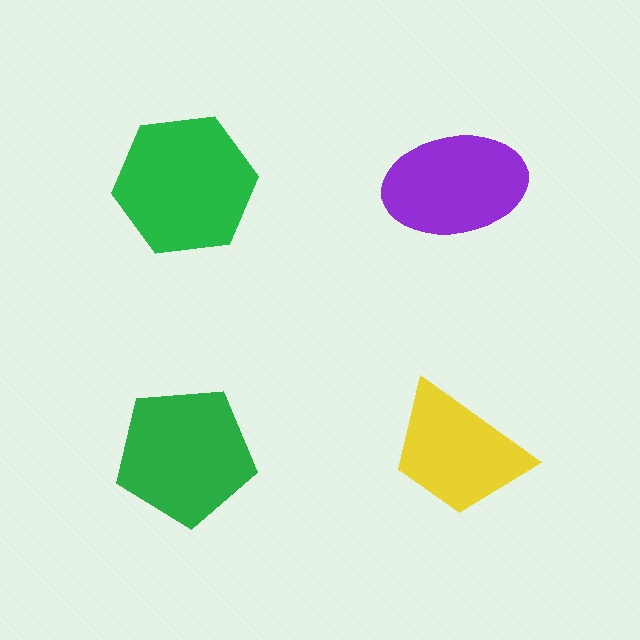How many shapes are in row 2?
2 shapes.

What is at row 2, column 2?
A yellow trapezoid.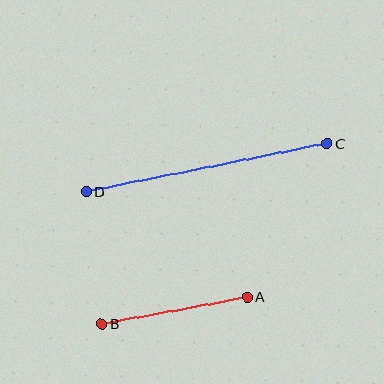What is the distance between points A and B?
The distance is approximately 148 pixels.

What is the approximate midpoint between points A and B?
The midpoint is at approximately (175, 310) pixels.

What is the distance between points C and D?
The distance is approximately 246 pixels.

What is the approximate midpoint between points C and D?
The midpoint is at approximately (207, 168) pixels.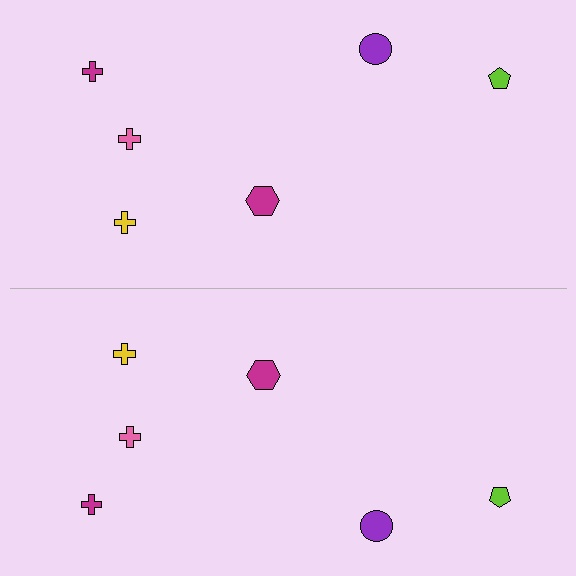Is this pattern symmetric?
Yes, this pattern has bilateral (reflection) symmetry.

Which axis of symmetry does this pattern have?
The pattern has a horizontal axis of symmetry running through the center of the image.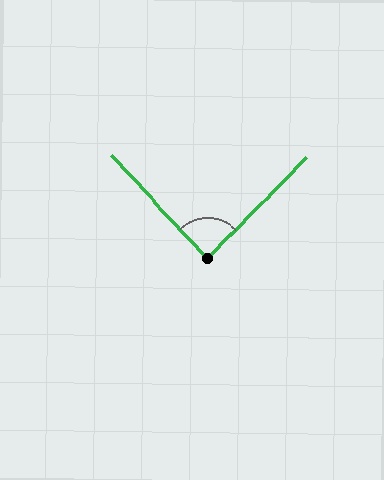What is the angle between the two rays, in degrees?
Approximately 88 degrees.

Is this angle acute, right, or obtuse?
It is approximately a right angle.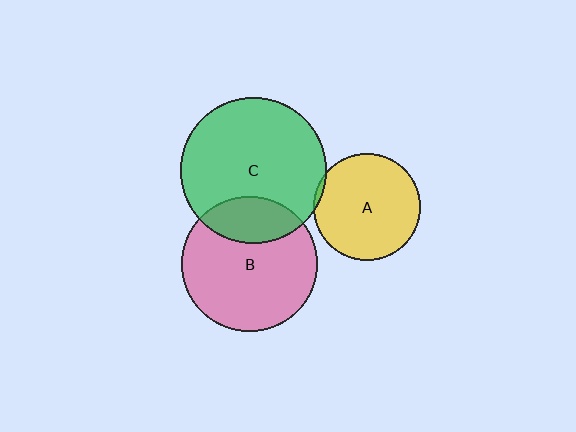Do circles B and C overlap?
Yes.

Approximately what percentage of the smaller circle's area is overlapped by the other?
Approximately 25%.